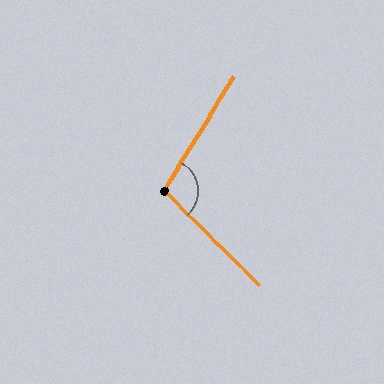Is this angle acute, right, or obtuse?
It is obtuse.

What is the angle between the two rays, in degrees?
Approximately 104 degrees.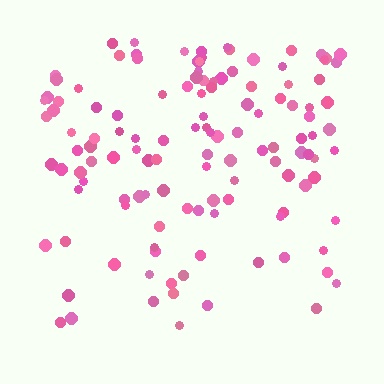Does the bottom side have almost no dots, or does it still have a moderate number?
Still a moderate number, just noticeably fewer than the top.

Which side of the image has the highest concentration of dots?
The top.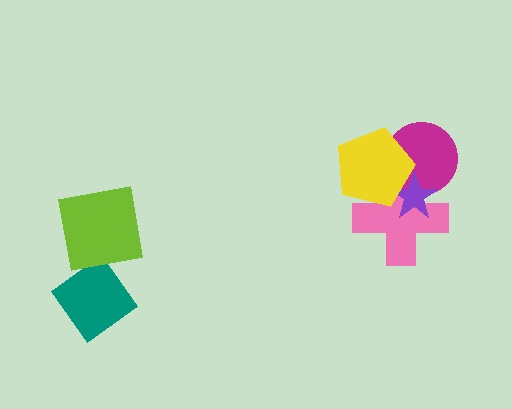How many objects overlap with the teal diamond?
1 object overlaps with the teal diamond.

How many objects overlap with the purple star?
3 objects overlap with the purple star.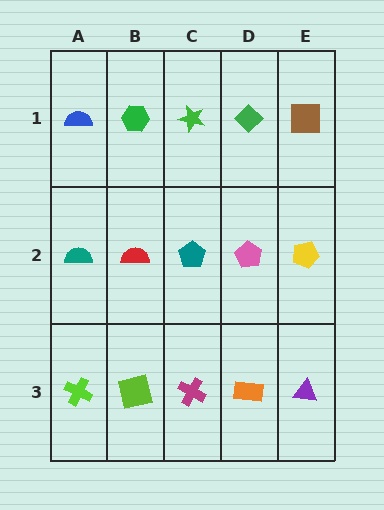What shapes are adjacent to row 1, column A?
A teal semicircle (row 2, column A), a green hexagon (row 1, column B).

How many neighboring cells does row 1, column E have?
2.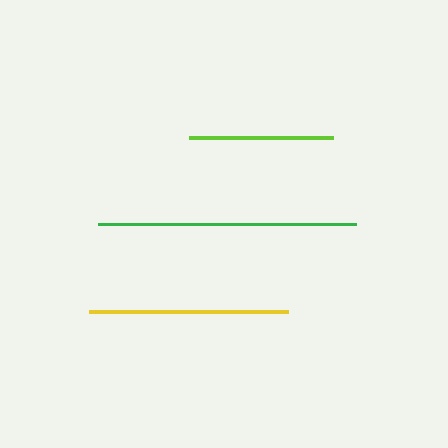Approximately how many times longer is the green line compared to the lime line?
The green line is approximately 1.8 times the length of the lime line.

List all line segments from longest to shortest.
From longest to shortest: green, yellow, lime.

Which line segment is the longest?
The green line is the longest at approximately 259 pixels.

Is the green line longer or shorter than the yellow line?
The green line is longer than the yellow line.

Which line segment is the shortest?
The lime line is the shortest at approximately 144 pixels.